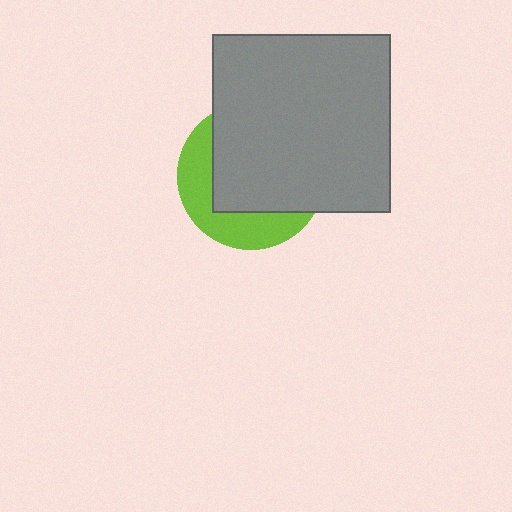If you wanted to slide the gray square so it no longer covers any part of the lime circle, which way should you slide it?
Slide it toward the upper-right — that is the most direct way to separate the two shapes.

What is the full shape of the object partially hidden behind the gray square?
The partially hidden object is a lime circle.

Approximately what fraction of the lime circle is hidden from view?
Roughly 65% of the lime circle is hidden behind the gray square.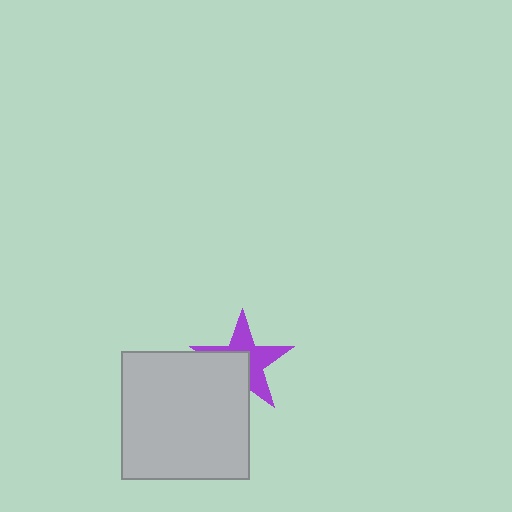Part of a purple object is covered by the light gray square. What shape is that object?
It is a star.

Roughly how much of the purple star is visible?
About half of it is visible (roughly 58%).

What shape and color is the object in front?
The object in front is a light gray square.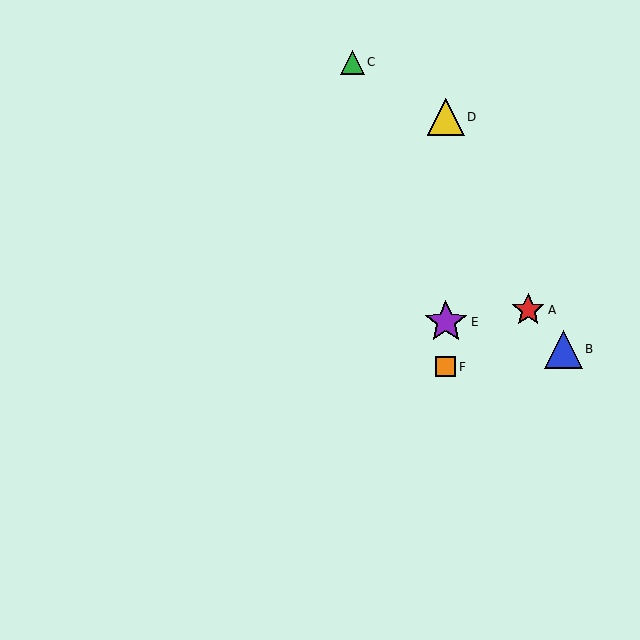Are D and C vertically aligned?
No, D is at x≈446 and C is at x≈352.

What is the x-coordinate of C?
Object C is at x≈352.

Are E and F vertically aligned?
Yes, both are at x≈446.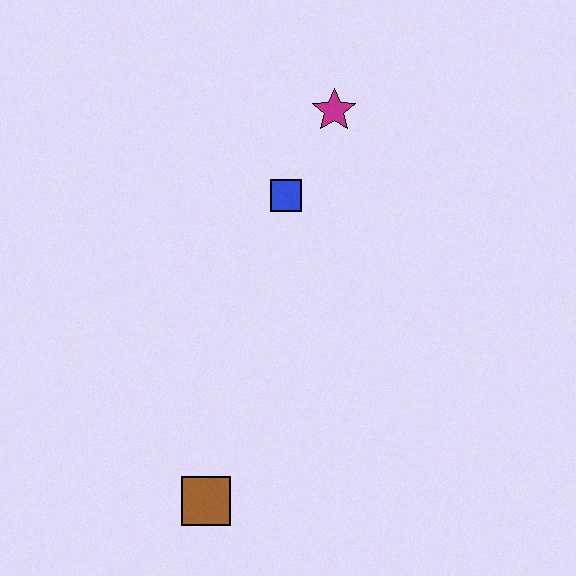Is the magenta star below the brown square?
No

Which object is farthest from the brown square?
The magenta star is farthest from the brown square.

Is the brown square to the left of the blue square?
Yes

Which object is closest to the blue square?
The magenta star is closest to the blue square.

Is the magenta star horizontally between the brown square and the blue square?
No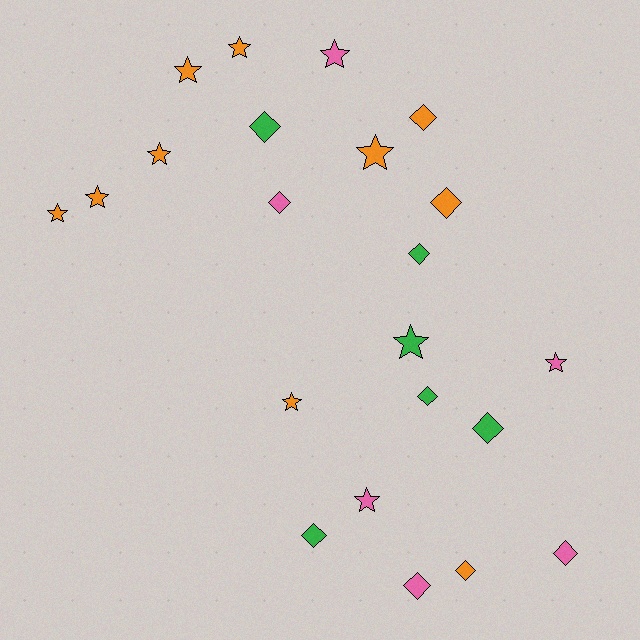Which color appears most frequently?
Orange, with 10 objects.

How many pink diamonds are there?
There are 3 pink diamonds.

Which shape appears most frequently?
Star, with 11 objects.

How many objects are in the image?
There are 22 objects.